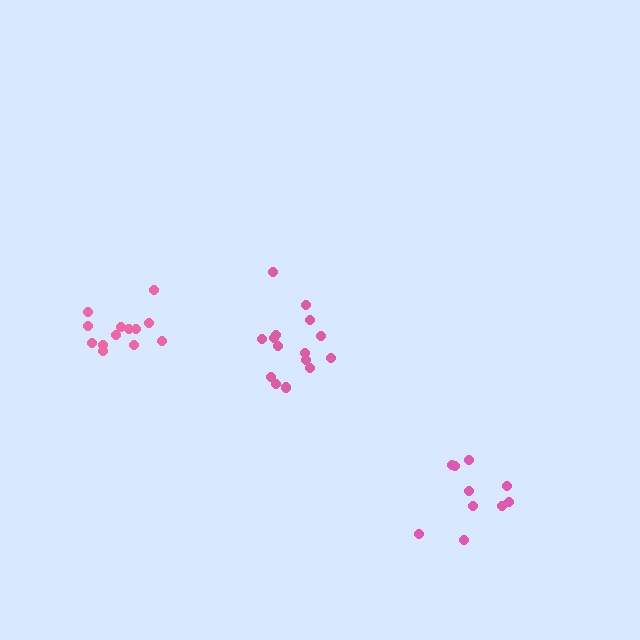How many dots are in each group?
Group 1: 13 dots, Group 2: 15 dots, Group 3: 10 dots (38 total).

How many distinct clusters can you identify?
There are 3 distinct clusters.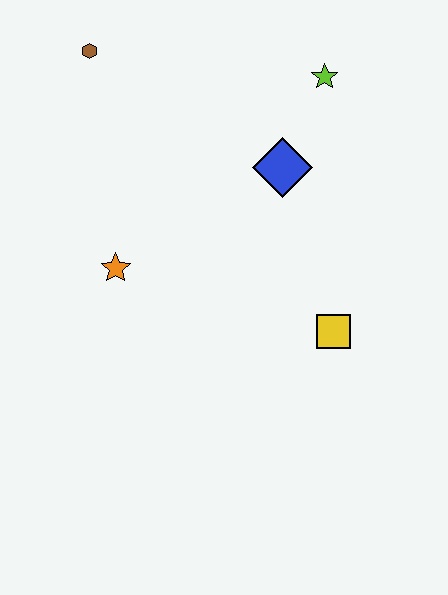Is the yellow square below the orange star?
Yes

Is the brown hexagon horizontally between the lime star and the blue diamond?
No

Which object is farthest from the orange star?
The lime star is farthest from the orange star.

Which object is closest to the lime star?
The blue diamond is closest to the lime star.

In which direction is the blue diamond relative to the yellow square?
The blue diamond is above the yellow square.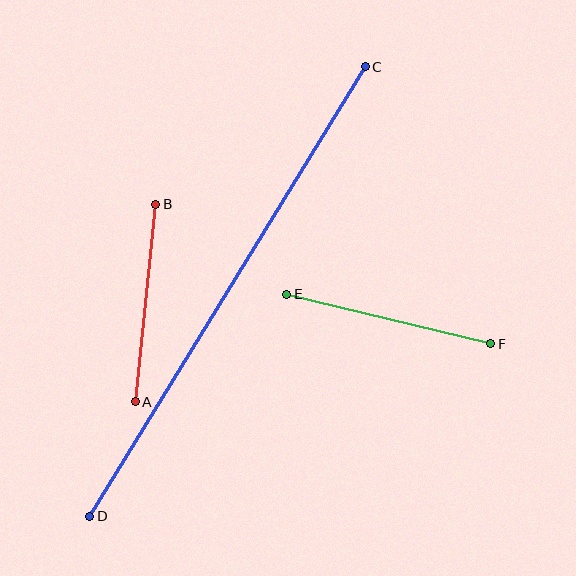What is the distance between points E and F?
The distance is approximately 210 pixels.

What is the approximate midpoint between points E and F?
The midpoint is at approximately (389, 319) pixels.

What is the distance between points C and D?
The distance is approximately 527 pixels.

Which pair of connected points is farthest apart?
Points C and D are farthest apart.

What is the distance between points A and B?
The distance is approximately 199 pixels.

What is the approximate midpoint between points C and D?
The midpoint is at approximately (227, 292) pixels.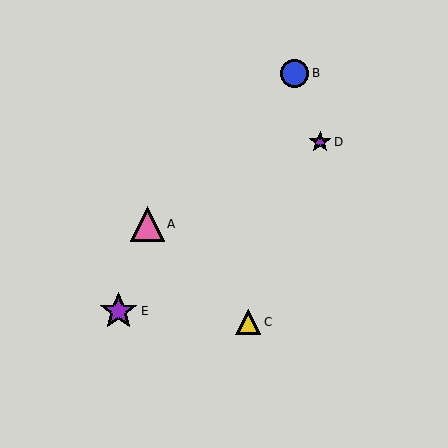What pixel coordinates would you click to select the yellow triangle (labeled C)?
Click at (248, 322) to select the yellow triangle C.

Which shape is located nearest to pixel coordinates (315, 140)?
The purple star (labeled D) at (320, 142) is nearest to that location.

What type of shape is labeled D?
Shape D is a purple star.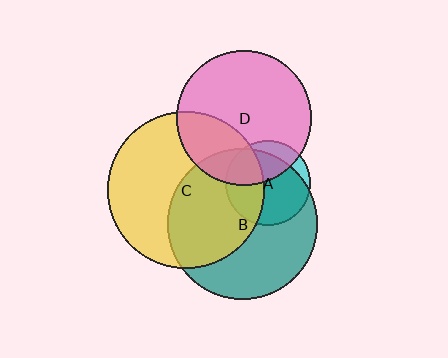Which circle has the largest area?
Circle C (yellow).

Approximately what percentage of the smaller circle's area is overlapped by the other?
Approximately 40%.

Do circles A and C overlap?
Yes.